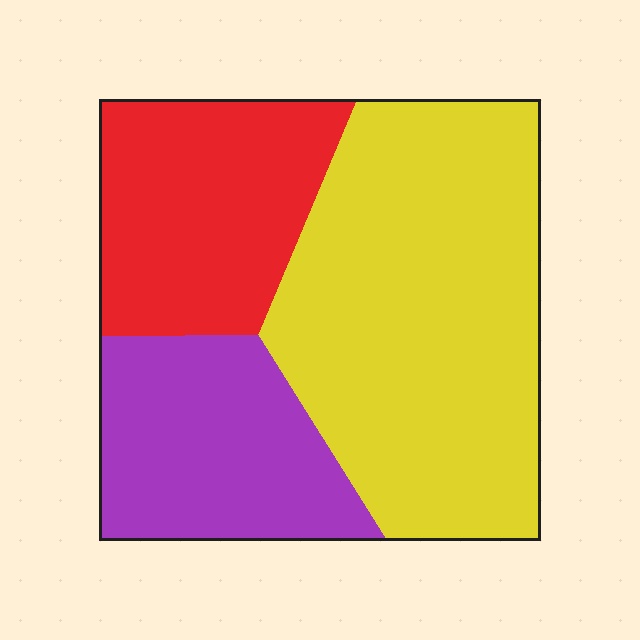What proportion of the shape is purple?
Purple covers about 25% of the shape.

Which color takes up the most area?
Yellow, at roughly 50%.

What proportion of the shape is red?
Red covers 25% of the shape.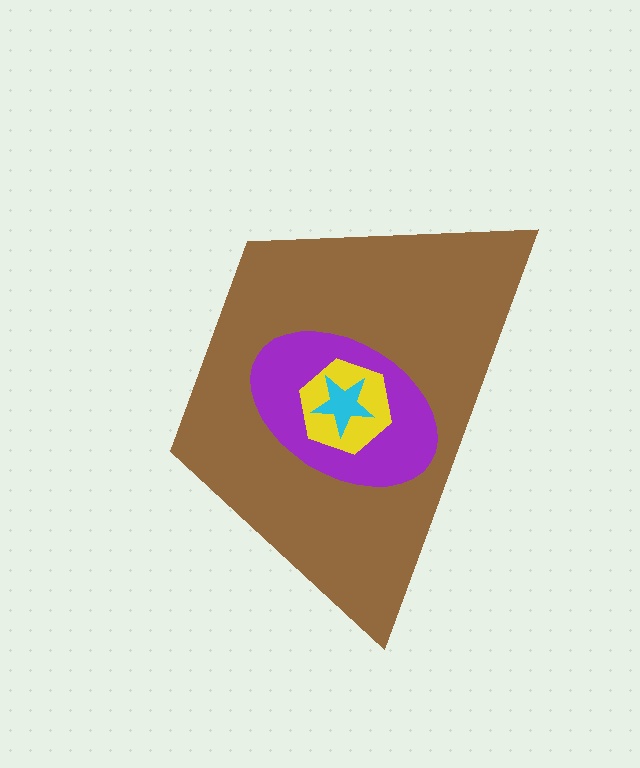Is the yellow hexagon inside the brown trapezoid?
Yes.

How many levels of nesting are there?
4.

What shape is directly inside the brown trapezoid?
The purple ellipse.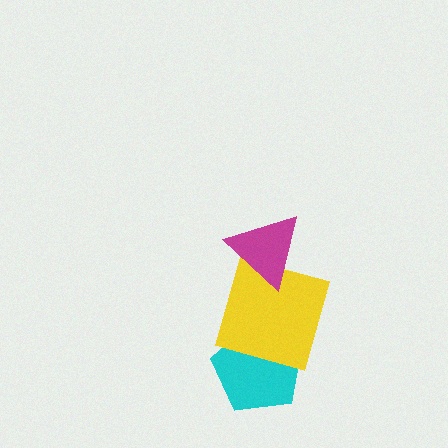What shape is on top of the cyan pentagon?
The yellow square is on top of the cyan pentagon.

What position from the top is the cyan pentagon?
The cyan pentagon is 3rd from the top.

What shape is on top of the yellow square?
The magenta triangle is on top of the yellow square.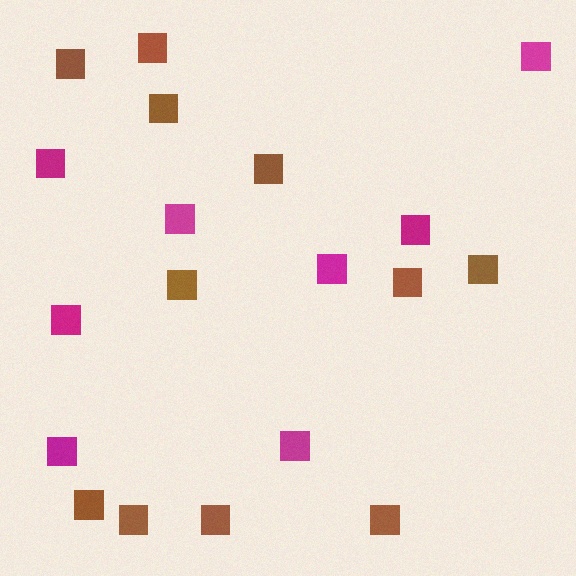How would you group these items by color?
There are 2 groups: one group of magenta squares (8) and one group of brown squares (11).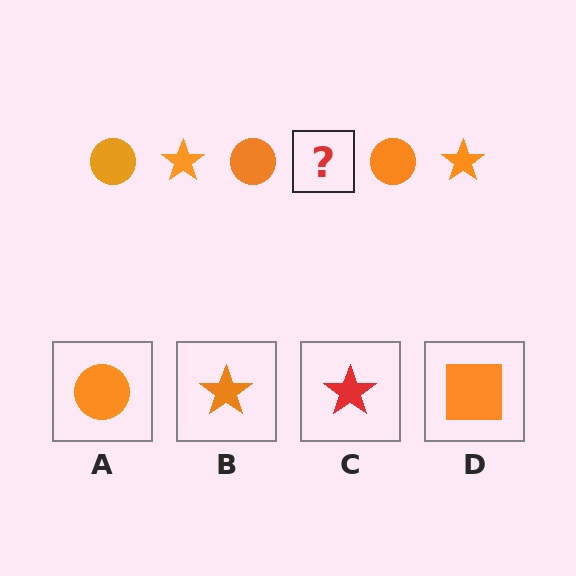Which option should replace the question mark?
Option B.